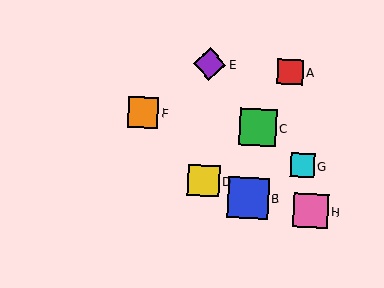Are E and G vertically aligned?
No, E is at x≈210 and G is at x≈302.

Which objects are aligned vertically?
Objects D, E are aligned vertically.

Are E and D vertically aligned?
Yes, both are at x≈210.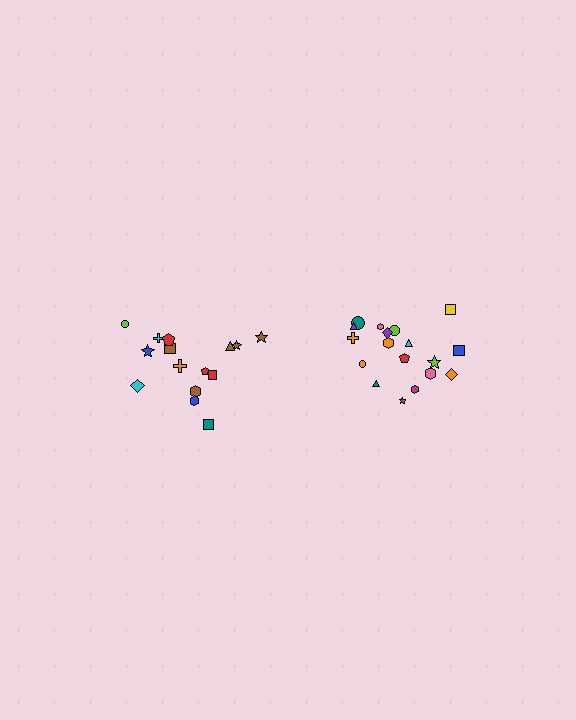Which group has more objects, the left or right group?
The right group.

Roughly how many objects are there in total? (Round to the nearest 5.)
Roughly 35 objects in total.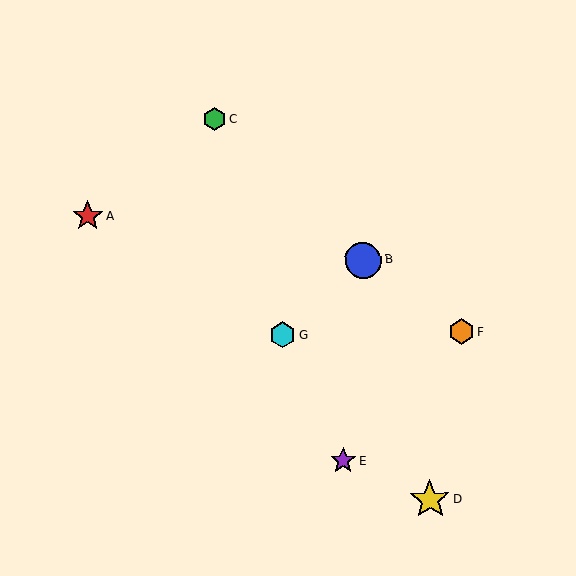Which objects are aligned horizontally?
Objects F, G are aligned horizontally.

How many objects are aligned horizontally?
2 objects (F, G) are aligned horizontally.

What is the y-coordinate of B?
Object B is at y≈260.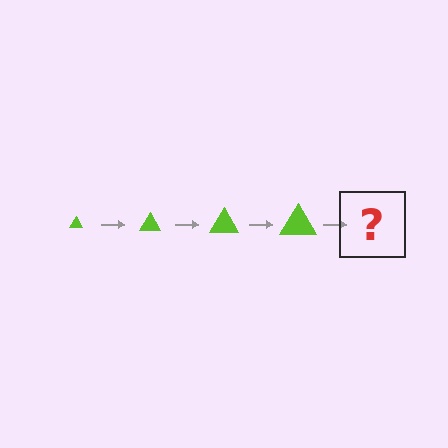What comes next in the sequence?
The next element should be a lime triangle, larger than the previous one.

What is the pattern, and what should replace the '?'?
The pattern is that the triangle gets progressively larger each step. The '?' should be a lime triangle, larger than the previous one.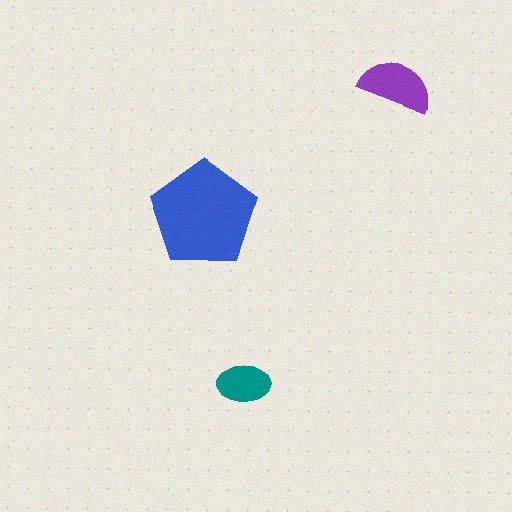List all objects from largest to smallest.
The blue pentagon, the purple semicircle, the teal ellipse.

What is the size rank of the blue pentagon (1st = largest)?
1st.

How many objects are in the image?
There are 3 objects in the image.